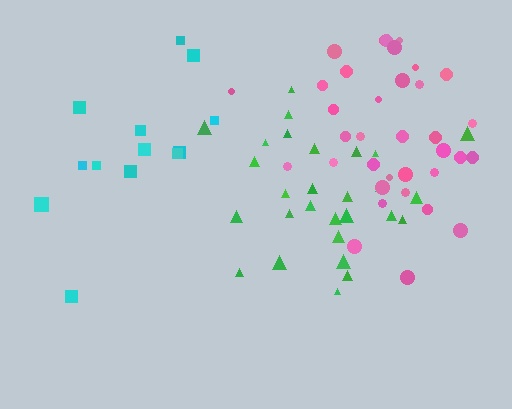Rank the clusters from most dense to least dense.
green, pink, cyan.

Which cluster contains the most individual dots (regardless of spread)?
Pink (35).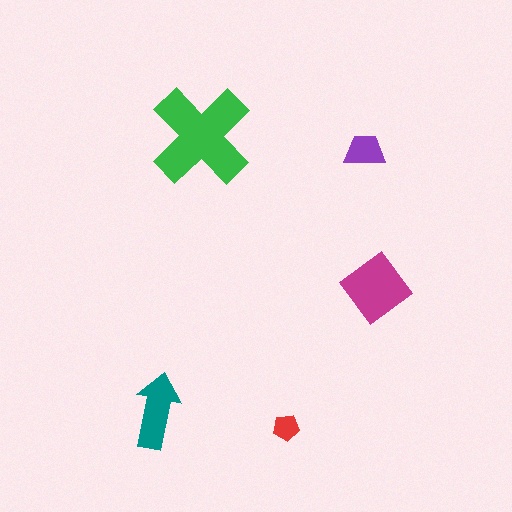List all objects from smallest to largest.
The red pentagon, the purple trapezoid, the teal arrow, the magenta diamond, the green cross.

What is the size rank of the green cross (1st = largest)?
1st.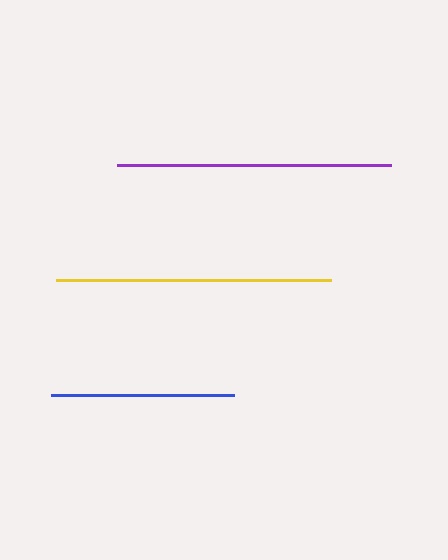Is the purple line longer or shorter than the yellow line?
The yellow line is longer than the purple line.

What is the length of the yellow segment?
The yellow segment is approximately 275 pixels long.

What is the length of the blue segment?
The blue segment is approximately 183 pixels long.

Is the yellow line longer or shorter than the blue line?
The yellow line is longer than the blue line.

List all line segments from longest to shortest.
From longest to shortest: yellow, purple, blue.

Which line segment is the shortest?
The blue line is the shortest at approximately 183 pixels.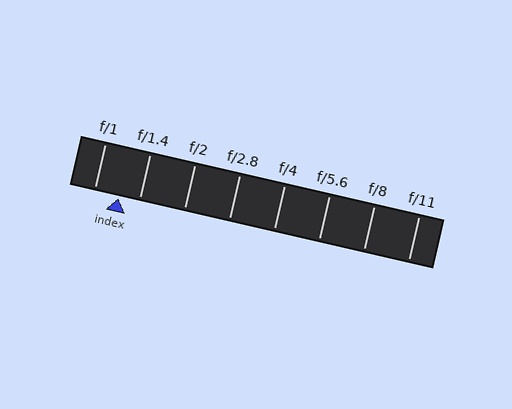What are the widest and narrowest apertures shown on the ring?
The widest aperture shown is f/1 and the narrowest is f/11.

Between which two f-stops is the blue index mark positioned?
The index mark is between f/1 and f/1.4.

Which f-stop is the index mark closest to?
The index mark is closest to f/1.4.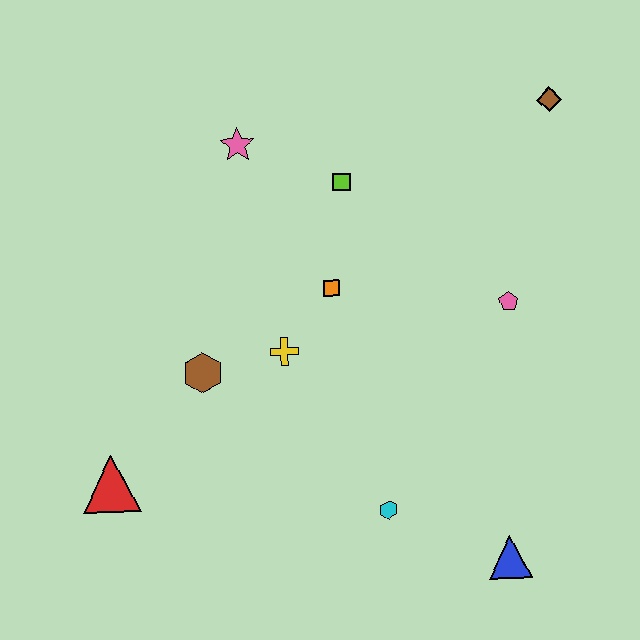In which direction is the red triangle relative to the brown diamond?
The red triangle is to the left of the brown diamond.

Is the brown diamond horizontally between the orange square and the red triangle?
No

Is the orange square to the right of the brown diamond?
No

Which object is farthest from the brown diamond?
The red triangle is farthest from the brown diamond.